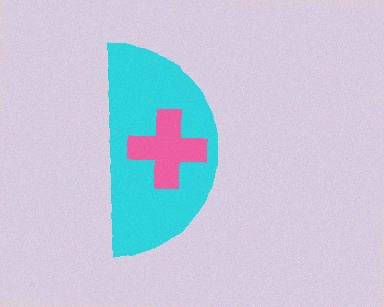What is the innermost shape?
The pink cross.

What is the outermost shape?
The cyan semicircle.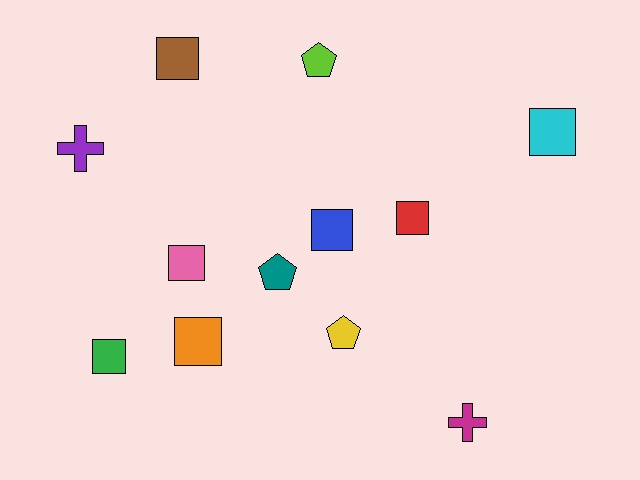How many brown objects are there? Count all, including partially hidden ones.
There is 1 brown object.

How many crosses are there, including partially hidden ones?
There are 2 crosses.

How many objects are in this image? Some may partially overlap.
There are 12 objects.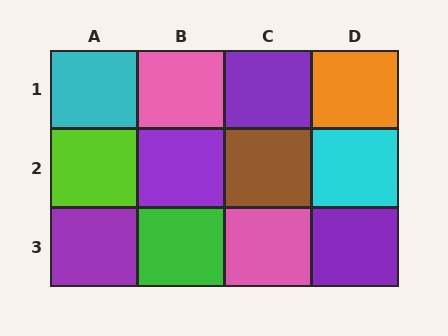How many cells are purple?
4 cells are purple.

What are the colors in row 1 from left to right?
Cyan, pink, purple, orange.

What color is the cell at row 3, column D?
Purple.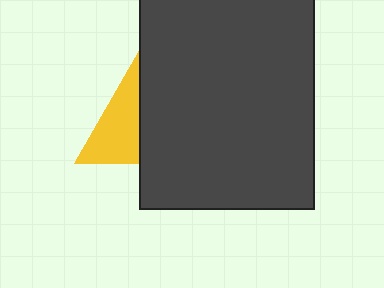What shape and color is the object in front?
The object in front is a dark gray rectangle.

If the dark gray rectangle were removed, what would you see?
You would see the complete yellow triangle.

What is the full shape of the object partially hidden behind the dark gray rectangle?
The partially hidden object is a yellow triangle.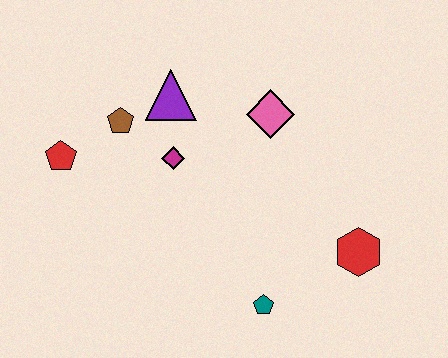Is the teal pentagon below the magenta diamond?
Yes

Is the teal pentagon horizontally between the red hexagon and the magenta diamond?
Yes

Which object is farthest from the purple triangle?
The red hexagon is farthest from the purple triangle.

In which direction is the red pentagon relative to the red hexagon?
The red pentagon is to the left of the red hexagon.